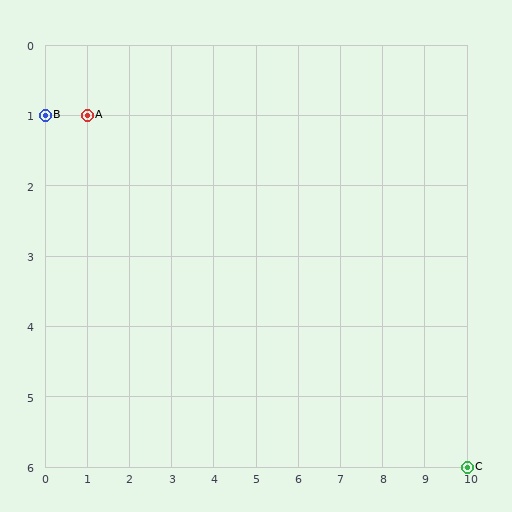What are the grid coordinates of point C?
Point C is at grid coordinates (10, 6).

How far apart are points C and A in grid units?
Points C and A are 9 columns and 5 rows apart (about 10.3 grid units diagonally).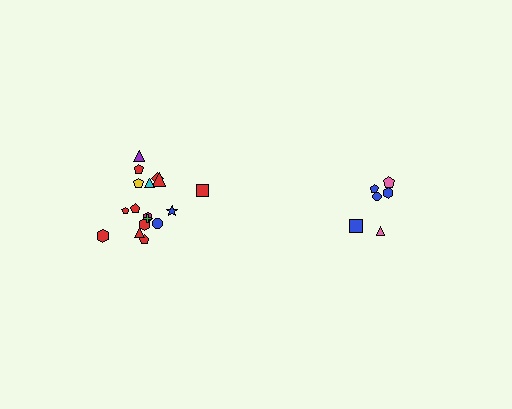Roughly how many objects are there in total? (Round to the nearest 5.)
Roughly 25 objects in total.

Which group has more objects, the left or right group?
The left group.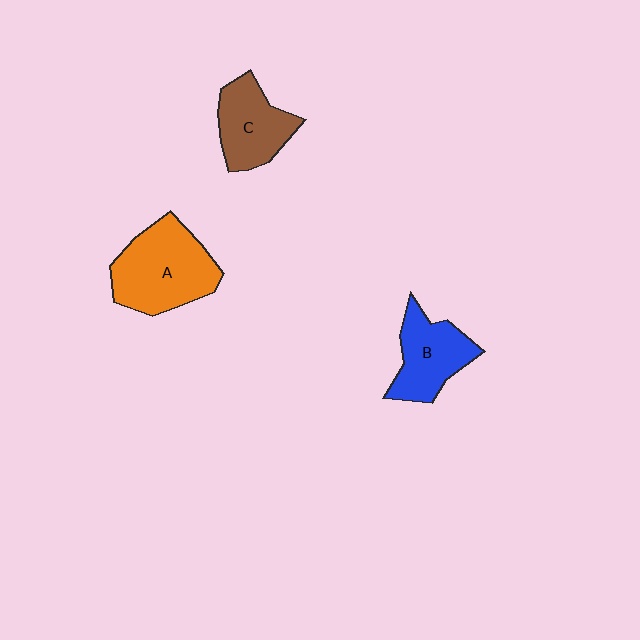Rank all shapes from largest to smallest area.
From largest to smallest: A (orange), B (blue), C (brown).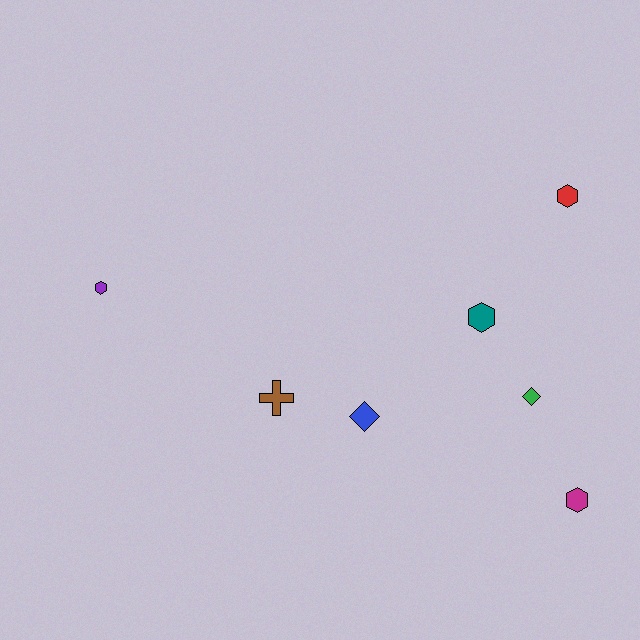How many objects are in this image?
There are 7 objects.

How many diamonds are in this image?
There are 2 diamonds.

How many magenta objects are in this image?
There is 1 magenta object.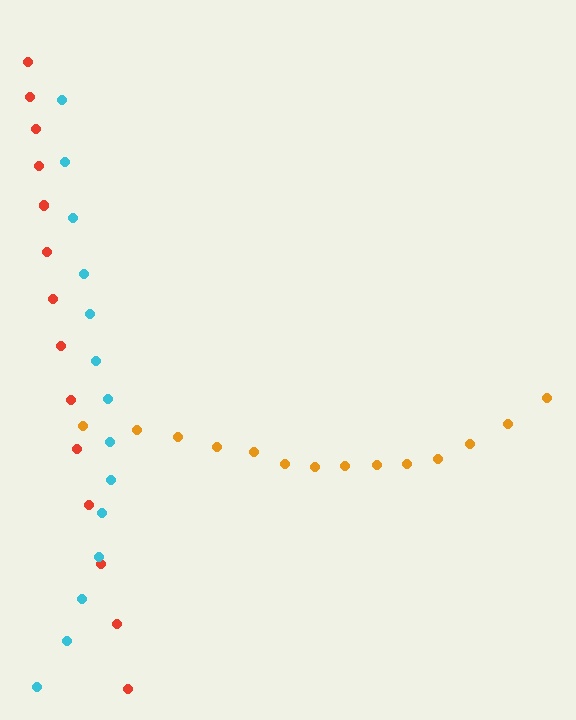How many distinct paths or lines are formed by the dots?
There are 3 distinct paths.